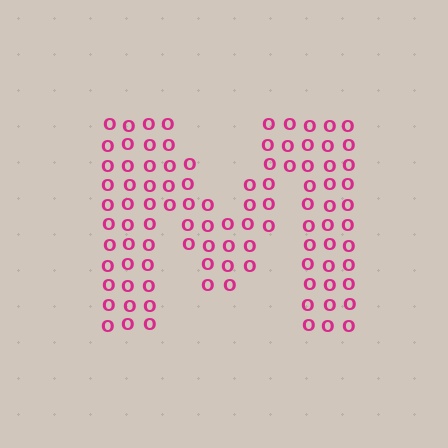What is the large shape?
The large shape is the letter M.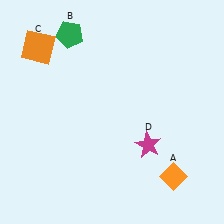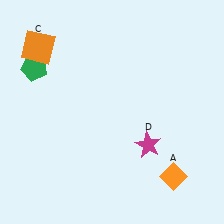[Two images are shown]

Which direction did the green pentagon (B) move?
The green pentagon (B) moved left.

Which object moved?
The green pentagon (B) moved left.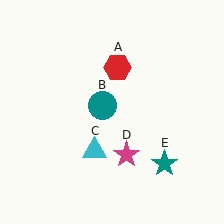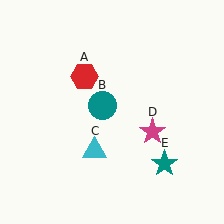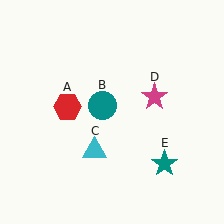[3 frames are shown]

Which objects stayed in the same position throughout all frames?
Teal circle (object B) and cyan triangle (object C) and teal star (object E) remained stationary.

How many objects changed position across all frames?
2 objects changed position: red hexagon (object A), magenta star (object D).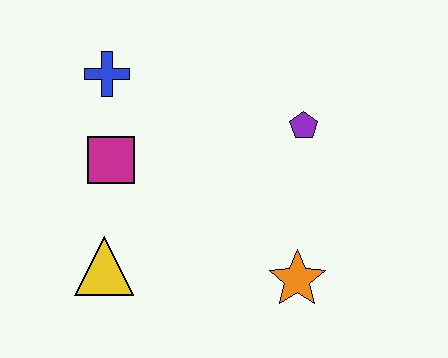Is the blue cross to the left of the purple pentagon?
Yes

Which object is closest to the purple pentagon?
The orange star is closest to the purple pentagon.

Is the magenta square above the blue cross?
No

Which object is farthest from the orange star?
The blue cross is farthest from the orange star.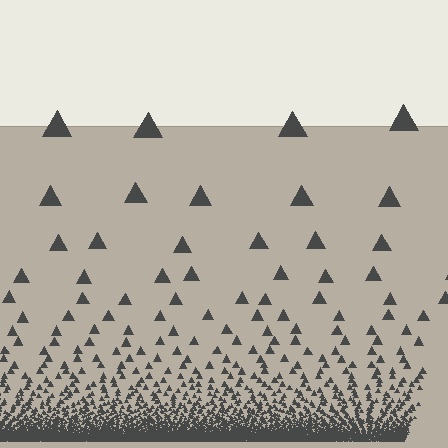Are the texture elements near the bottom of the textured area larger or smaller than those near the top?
Smaller. The gradient is inverted — elements near the bottom are smaller and denser.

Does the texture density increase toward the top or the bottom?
Density increases toward the bottom.